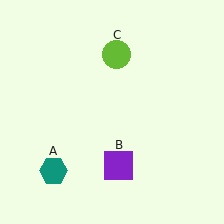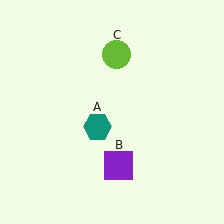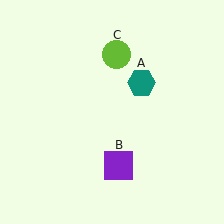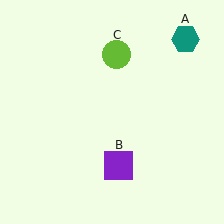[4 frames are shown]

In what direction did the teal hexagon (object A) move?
The teal hexagon (object A) moved up and to the right.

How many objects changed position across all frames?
1 object changed position: teal hexagon (object A).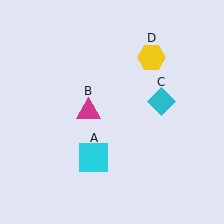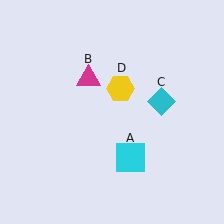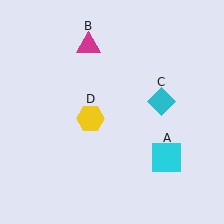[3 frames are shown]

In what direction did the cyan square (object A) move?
The cyan square (object A) moved right.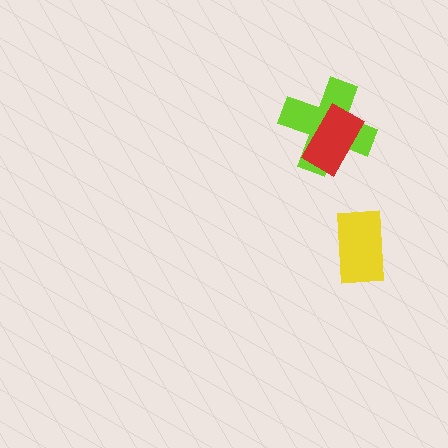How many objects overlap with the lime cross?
1 object overlaps with the lime cross.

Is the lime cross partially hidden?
Yes, it is partially covered by another shape.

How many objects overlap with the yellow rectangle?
0 objects overlap with the yellow rectangle.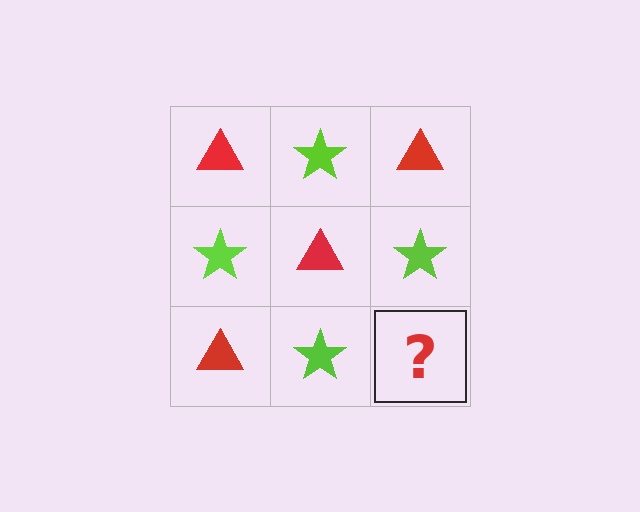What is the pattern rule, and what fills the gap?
The rule is that it alternates red triangle and lime star in a checkerboard pattern. The gap should be filled with a red triangle.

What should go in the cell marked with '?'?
The missing cell should contain a red triangle.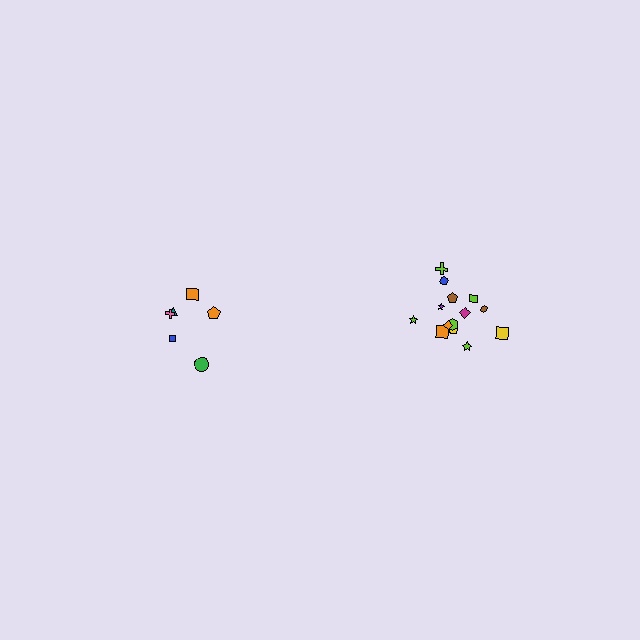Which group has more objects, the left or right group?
The right group.